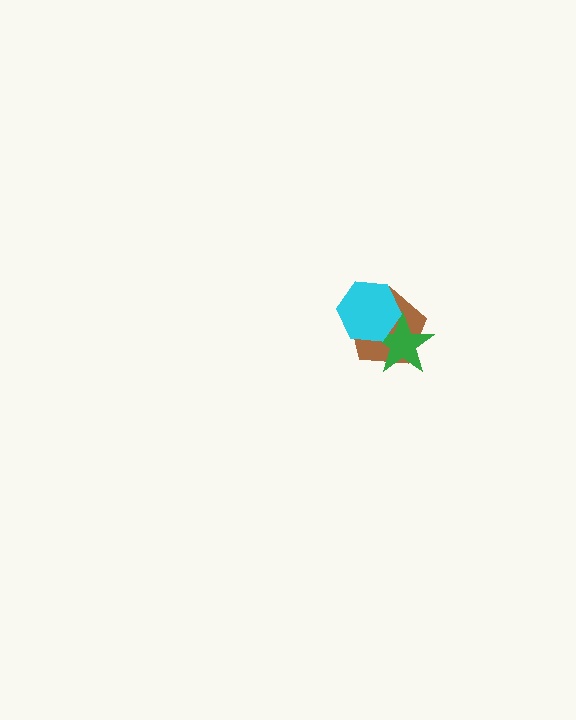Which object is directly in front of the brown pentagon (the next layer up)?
The green star is directly in front of the brown pentagon.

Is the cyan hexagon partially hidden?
No, no other shape covers it.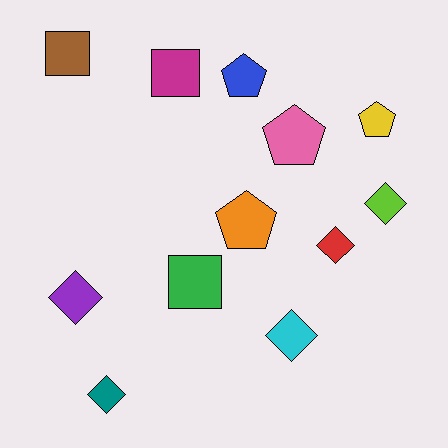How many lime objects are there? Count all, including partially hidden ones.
There is 1 lime object.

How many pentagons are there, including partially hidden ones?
There are 4 pentagons.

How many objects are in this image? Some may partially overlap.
There are 12 objects.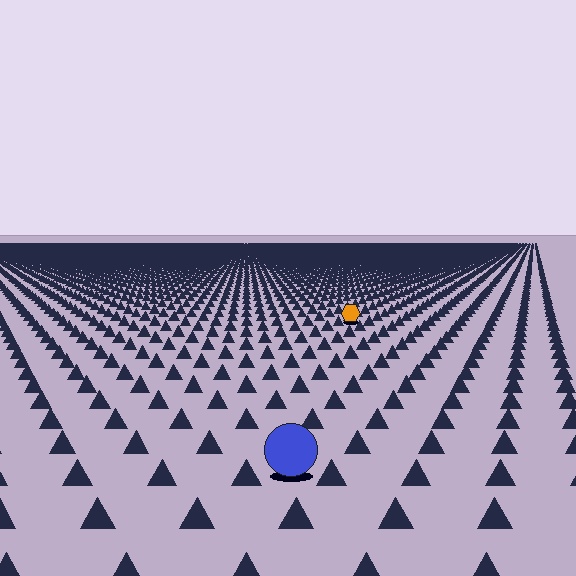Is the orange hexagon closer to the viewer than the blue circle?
No. The blue circle is closer — you can tell from the texture gradient: the ground texture is coarser near it.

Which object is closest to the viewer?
The blue circle is closest. The texture marks near it are larger and more spread out.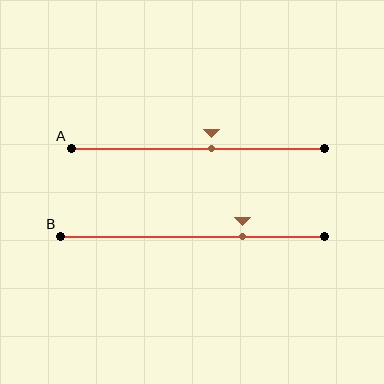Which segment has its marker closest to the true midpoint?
Segment A has its marker closest to the true midpoint.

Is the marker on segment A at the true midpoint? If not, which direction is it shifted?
No, the marker on segment A is shifted to the right by about 6% of the segment length.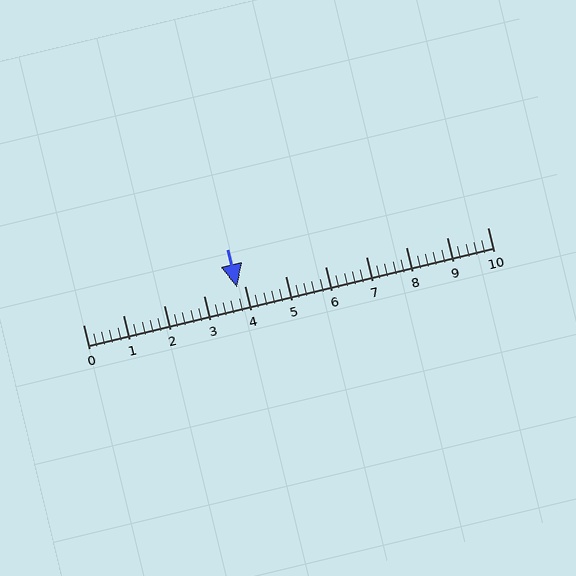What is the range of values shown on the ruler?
The ruler shows values from 0 to 10.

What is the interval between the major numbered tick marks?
The major tick marks are spaced 1 units apart.